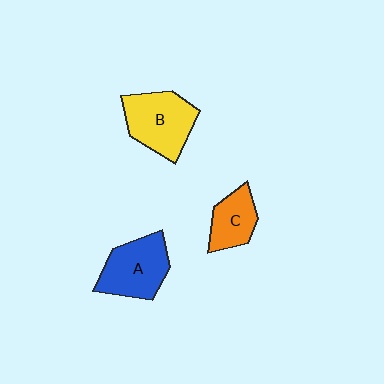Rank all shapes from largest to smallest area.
From largest to smallest: B (yellow), A (blue), C (orange).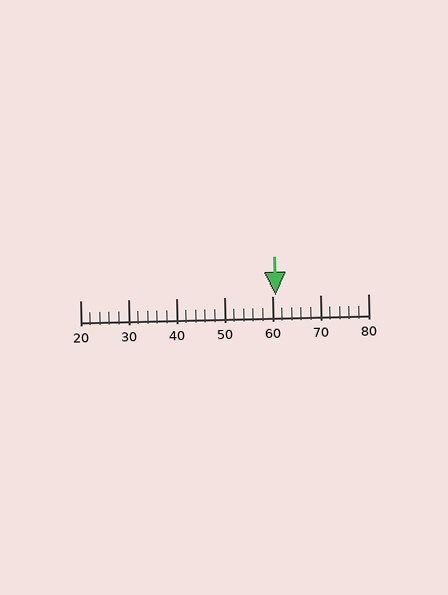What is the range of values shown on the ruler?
The ruler shows values from 20 to 80.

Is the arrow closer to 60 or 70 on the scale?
The arrow is closer to 60.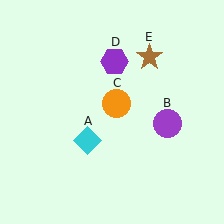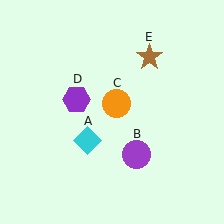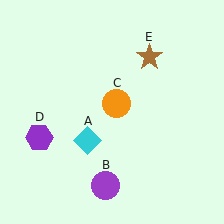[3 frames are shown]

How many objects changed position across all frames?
2 objects changed position: purple circle (object B), purple hexagon (object D).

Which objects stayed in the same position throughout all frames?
Cyan diamond (object A) and orange circle (object C) and brown star (object E) remained stationary.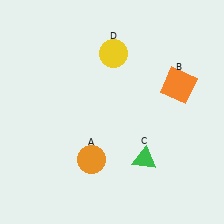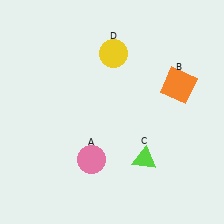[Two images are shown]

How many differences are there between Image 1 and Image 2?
There are 2 differences between the two images.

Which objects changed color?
A changed from orange to pink. C changed from green to lime.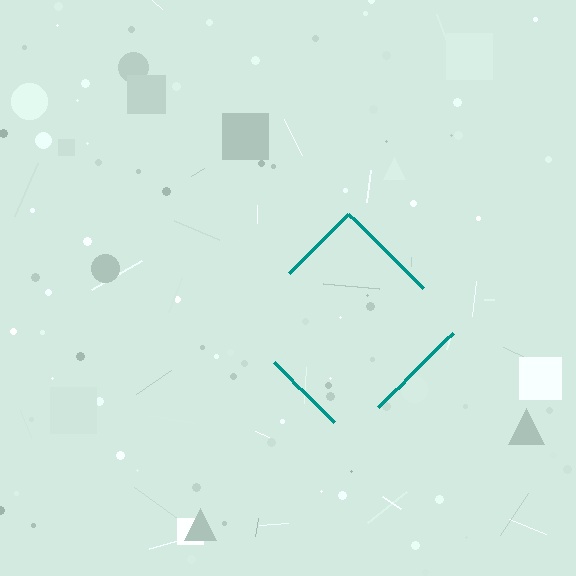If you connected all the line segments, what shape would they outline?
They would outline a diamond.